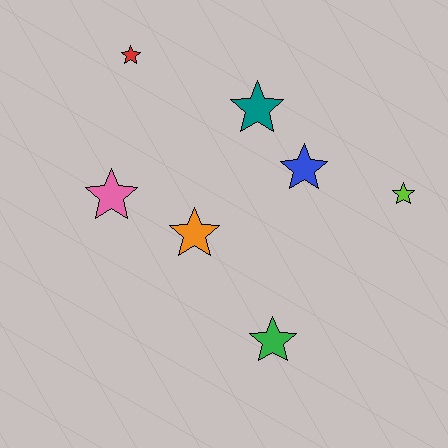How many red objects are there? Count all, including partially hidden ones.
There is 1 red object.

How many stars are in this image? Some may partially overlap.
There are 7 stars.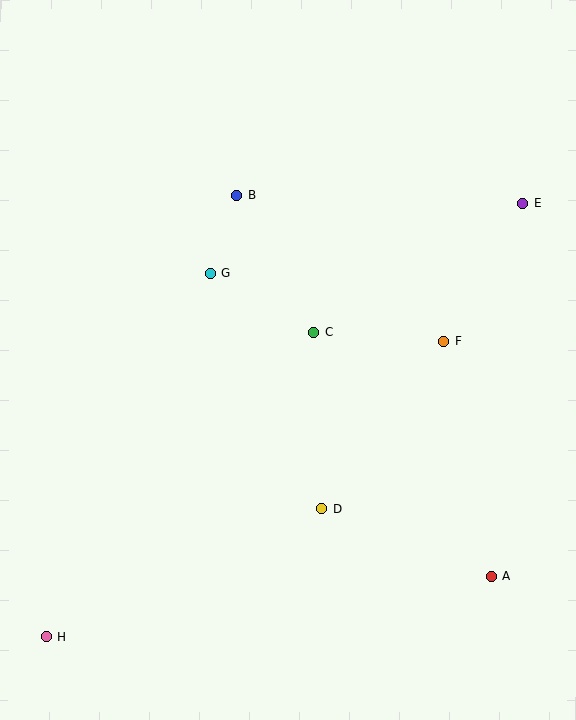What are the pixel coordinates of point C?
Point C is at (314, 333).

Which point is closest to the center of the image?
Point C at (314, 333) is closest to the center.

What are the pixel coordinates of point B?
Point B is at (237, 195).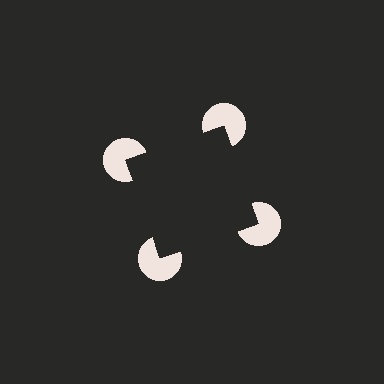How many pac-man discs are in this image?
There are 4 — one at each vertex of the illusory square.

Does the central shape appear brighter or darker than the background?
It typically appears slightly darker than the background, even though no actual brightness change is drawn.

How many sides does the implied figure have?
4 sides.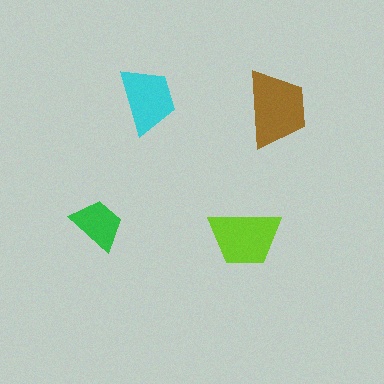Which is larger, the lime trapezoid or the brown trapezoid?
The brown one.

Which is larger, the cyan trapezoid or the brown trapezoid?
The brown one.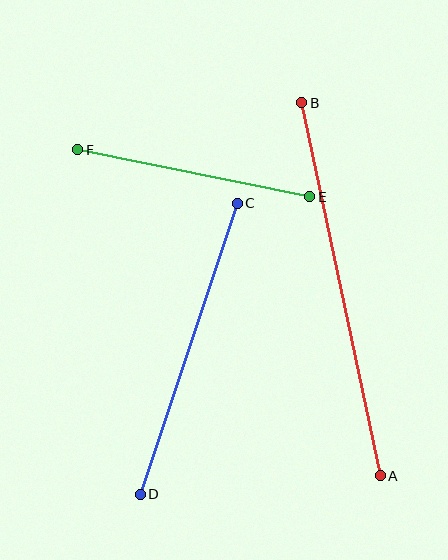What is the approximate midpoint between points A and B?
The midpoint is at approximately (341, 289) pixels.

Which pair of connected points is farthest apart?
Points A and B are farthest apart.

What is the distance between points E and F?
The distance is approximately 237 pixels.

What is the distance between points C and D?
The distance is approximately 307 pixels.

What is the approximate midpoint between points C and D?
The midpoint is at approximately (189, 349) pixels.